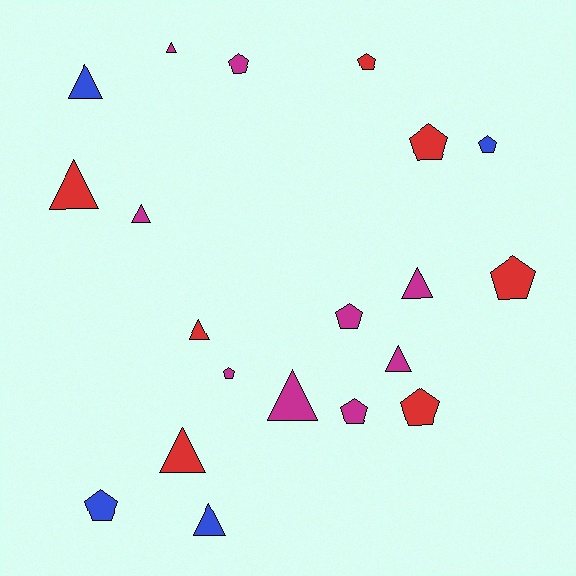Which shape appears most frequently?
Triangle, with 10 objects.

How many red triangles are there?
There are 3 red triangles.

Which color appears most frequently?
Magenta, with 9 objects.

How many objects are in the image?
There are 20 objects.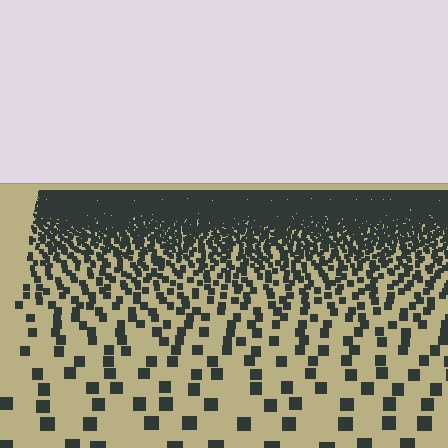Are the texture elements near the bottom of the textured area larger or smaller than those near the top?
Larger. Near the bottom, elements are closer to the viewer and appear at a bigger on-screen size.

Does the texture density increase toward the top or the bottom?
Density increases toward the top.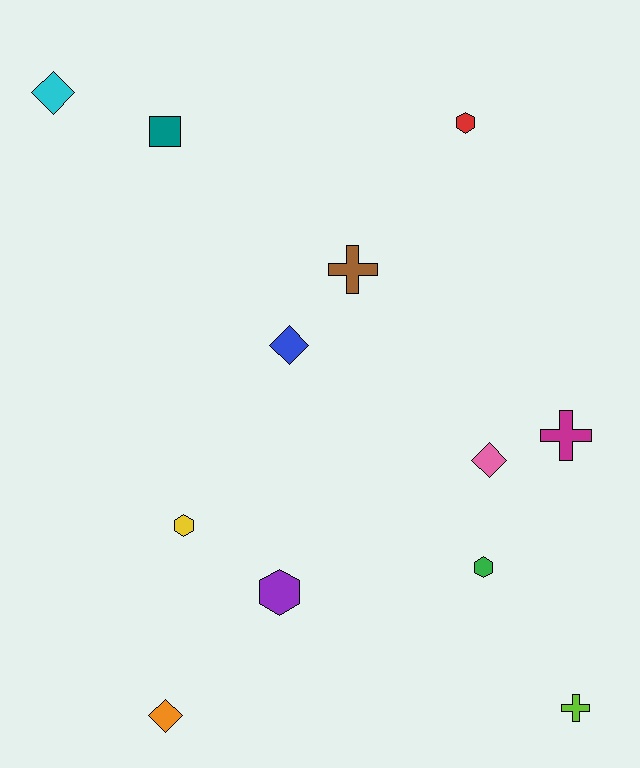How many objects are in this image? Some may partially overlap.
There are 12 objects.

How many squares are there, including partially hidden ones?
There is 1 square.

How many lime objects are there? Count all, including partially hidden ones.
There is 1 lime object.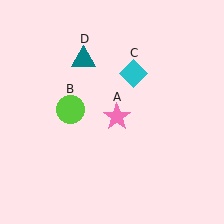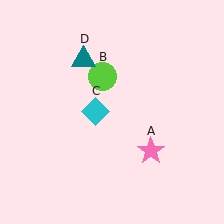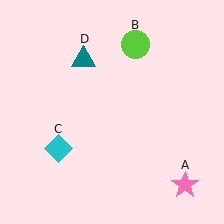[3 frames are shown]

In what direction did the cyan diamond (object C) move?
The cyan diamond (object C) moved down and to the left.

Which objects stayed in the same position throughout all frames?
Teal triangle (object D) remained stationary.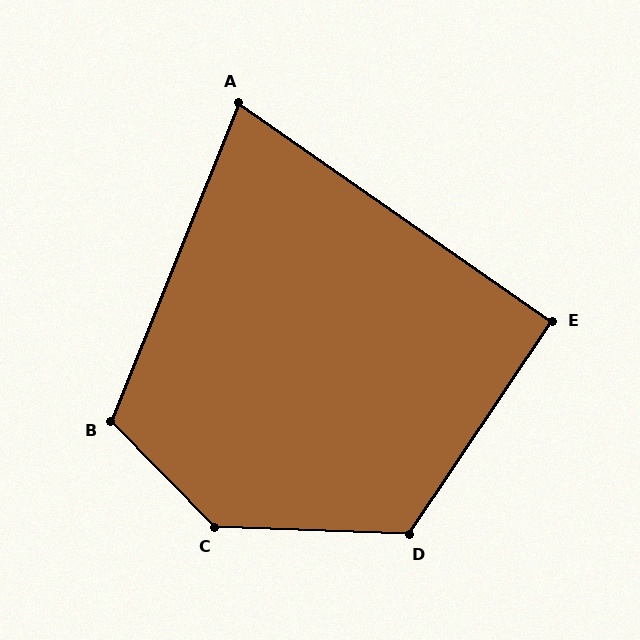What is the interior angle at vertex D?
Approximately 122 degrees (obtuse).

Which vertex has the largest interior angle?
C, at approximately 137 degrees.